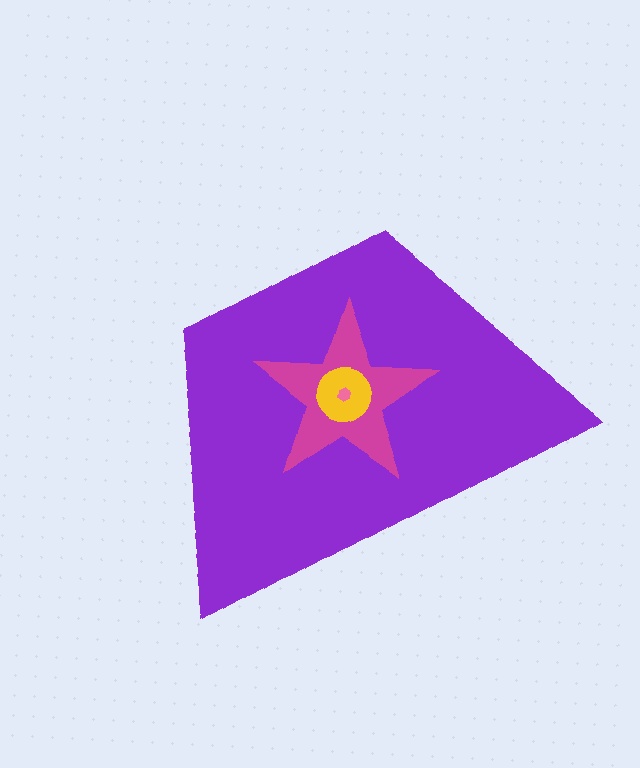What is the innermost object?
The pink hexagon.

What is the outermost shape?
The purple trapezoid.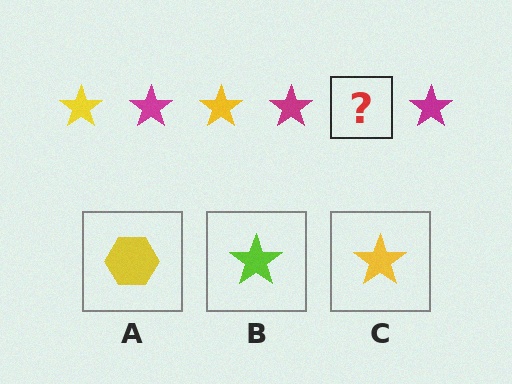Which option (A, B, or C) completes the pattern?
C.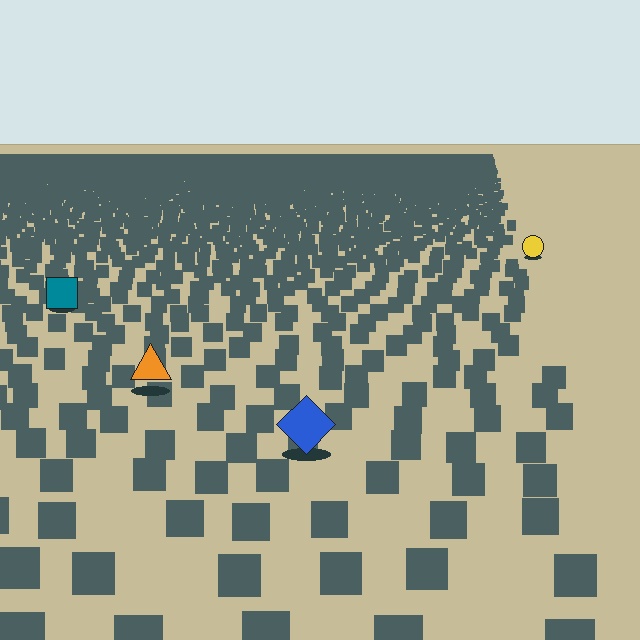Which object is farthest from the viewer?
The yellow circle is farthest from the viewer. It appears smaller and the ground texture around it is denser.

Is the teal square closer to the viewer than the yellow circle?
Yes. The teal square is closer — you can tell from the texture gradient: the ground texture is coarser near it.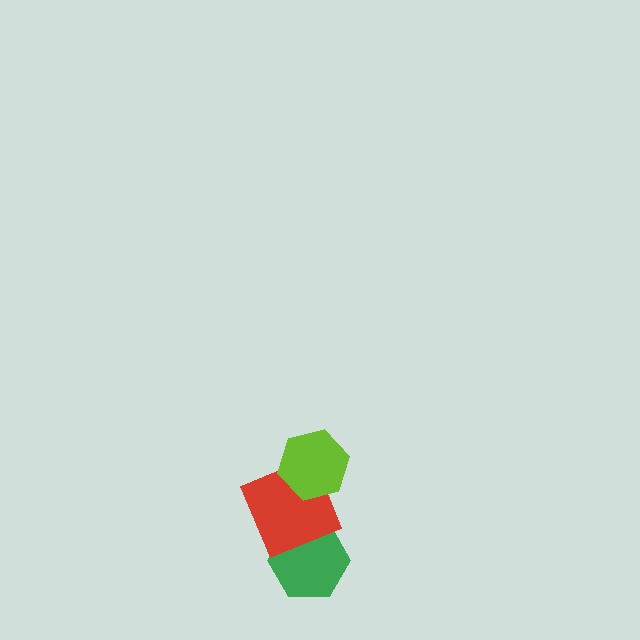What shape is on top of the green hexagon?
The red square is on top of the green hexagon.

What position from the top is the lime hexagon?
The lime hexagon is 1st from the top.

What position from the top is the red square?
The red square is 2nd from the top.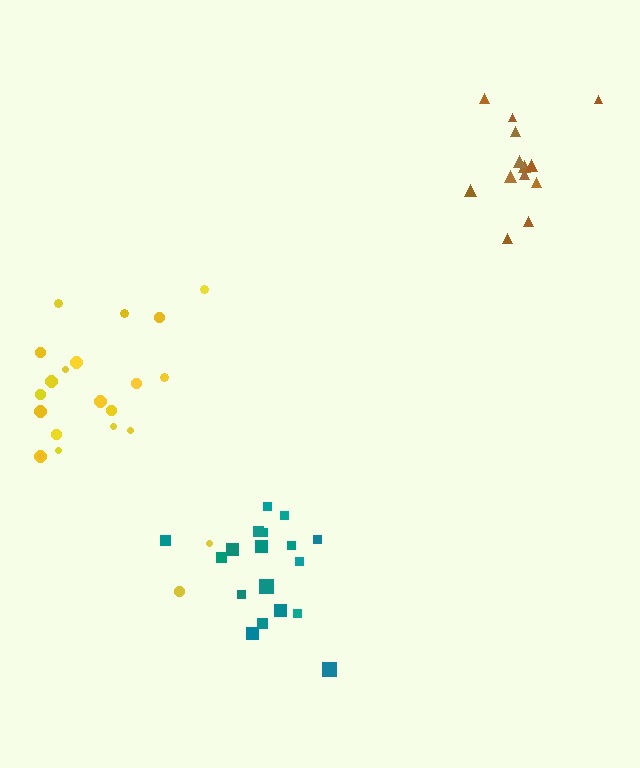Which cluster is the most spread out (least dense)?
Yellow.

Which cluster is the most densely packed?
Teal.